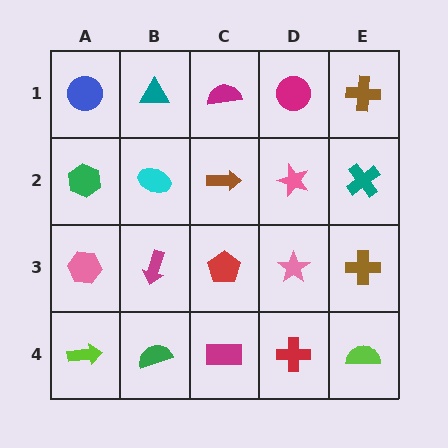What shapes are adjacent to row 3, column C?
A brown arrow (row 2, column C), a magenta rectangle (row 4, column C), a magenta arrow (row 3, column B), a pink star (row 3, column D).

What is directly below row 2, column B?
A magenta arrow.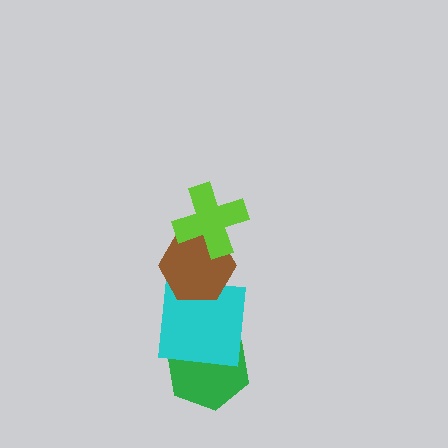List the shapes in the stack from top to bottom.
From top to bottom: the lime cross, the brown hexagon, the cyan square, the green hexagon.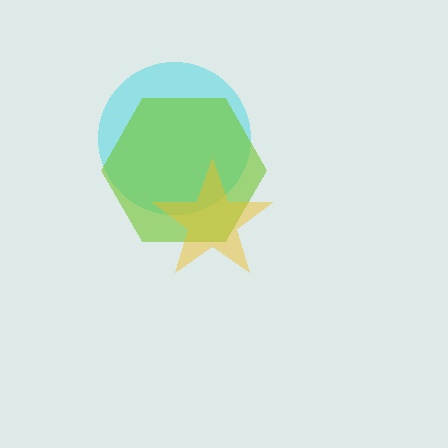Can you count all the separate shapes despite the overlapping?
Yes, there are 3 separate shapes.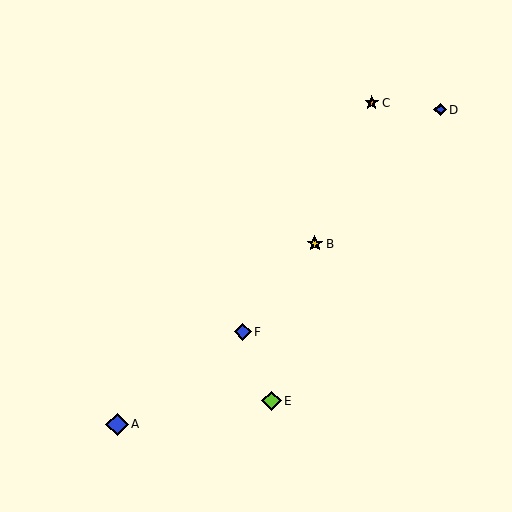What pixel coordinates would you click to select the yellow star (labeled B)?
Click at (315, 244) to select the yellow star B.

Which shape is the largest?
The blue diamond (labeled A) is the largest.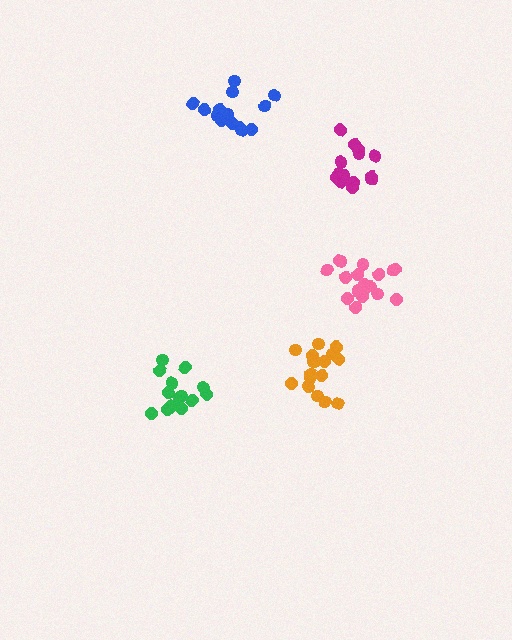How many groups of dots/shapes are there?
There are 5 groups.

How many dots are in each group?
Group 1: 15 dots, Group 2: 14 dots, Group 3: 14 dots, Group 4: 19 dots, Group 5: 17 dots (79 total).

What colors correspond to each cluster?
The clusters are colored: magenta, green, blue, pink, orange.